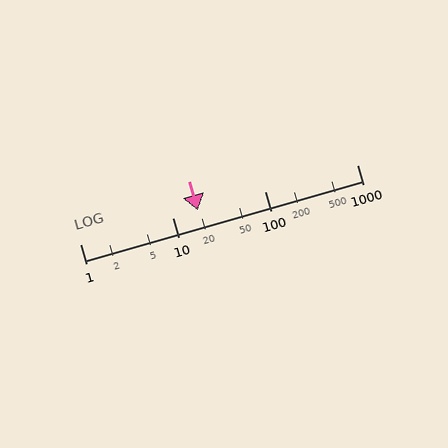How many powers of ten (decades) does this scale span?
The scale spans 3 decades, from 1 to 1000.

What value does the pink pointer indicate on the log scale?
The pointer indicates approximately 19.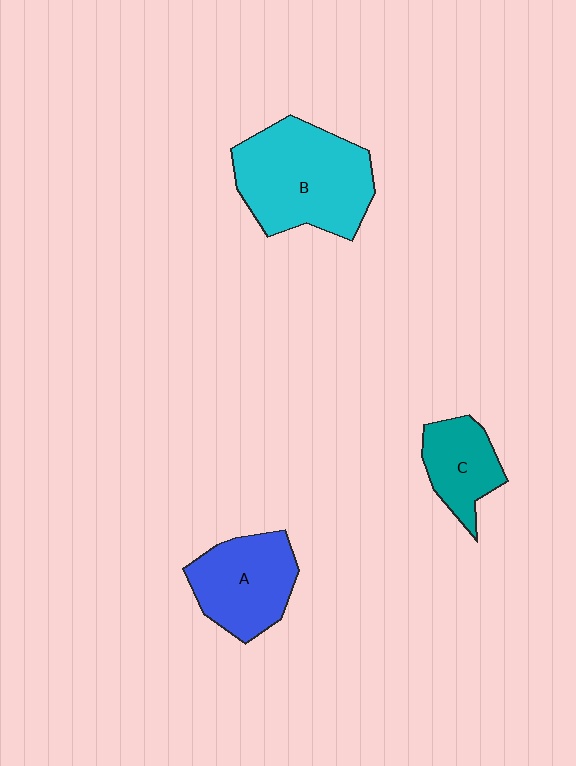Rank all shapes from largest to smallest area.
From largest to smallest: B (cyan), A (blue), C (teal).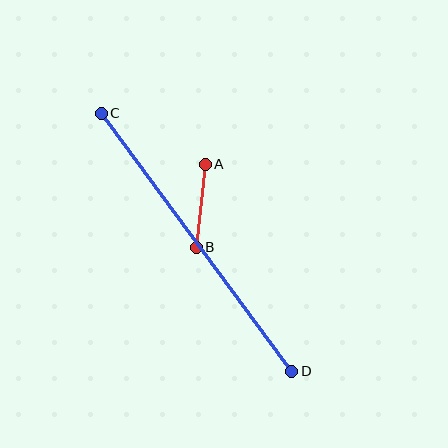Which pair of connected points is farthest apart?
Points C and D are farthest apart.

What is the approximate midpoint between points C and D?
The midpoint is at approximately (197, 242) pixels.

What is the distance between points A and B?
The distance is approximately 84 pixels.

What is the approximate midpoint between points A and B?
The midpoint is at approximately (201, 206) pixels.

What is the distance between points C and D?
The distance is approximately 321 pixels.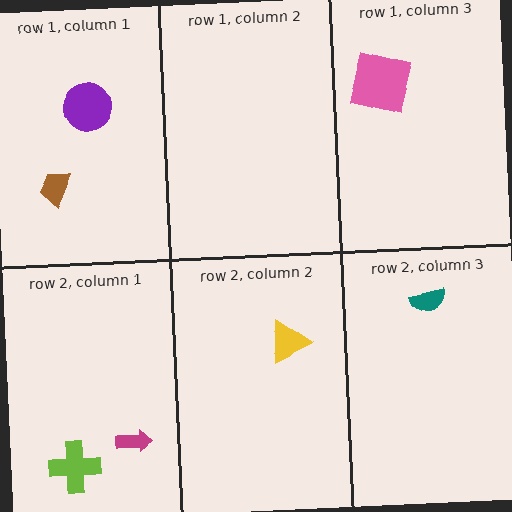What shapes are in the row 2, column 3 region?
The teal semicircle.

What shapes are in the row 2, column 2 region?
The yellow triangle.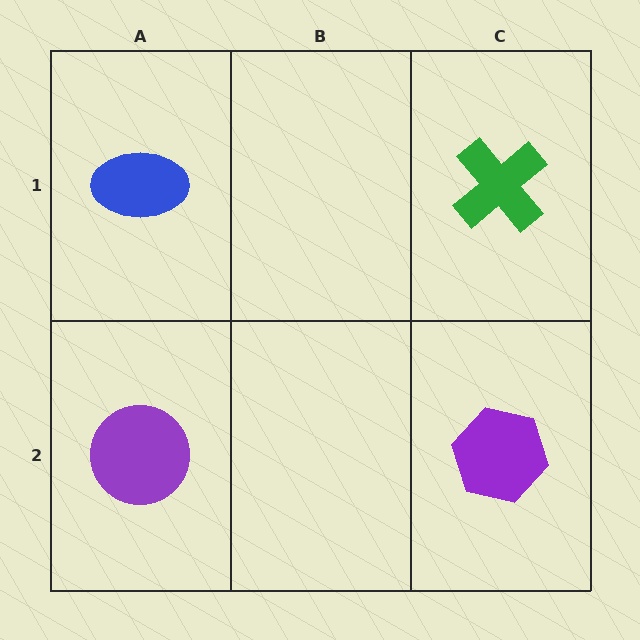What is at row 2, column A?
A purple circle.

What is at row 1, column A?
A blue ellipse.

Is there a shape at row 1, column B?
No, that cell is empty.